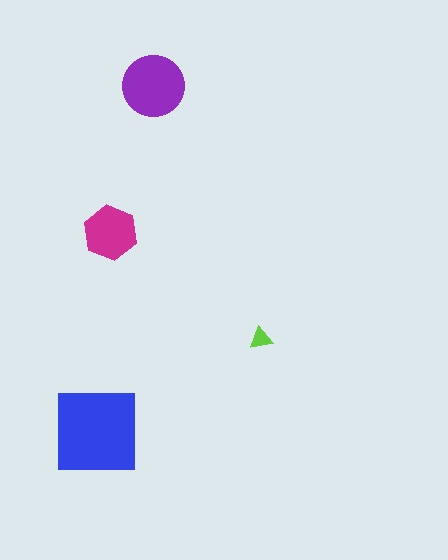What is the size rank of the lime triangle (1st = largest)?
4th.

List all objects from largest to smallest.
The blue square, the purple circle, the magenta hexagon, the lime triangle.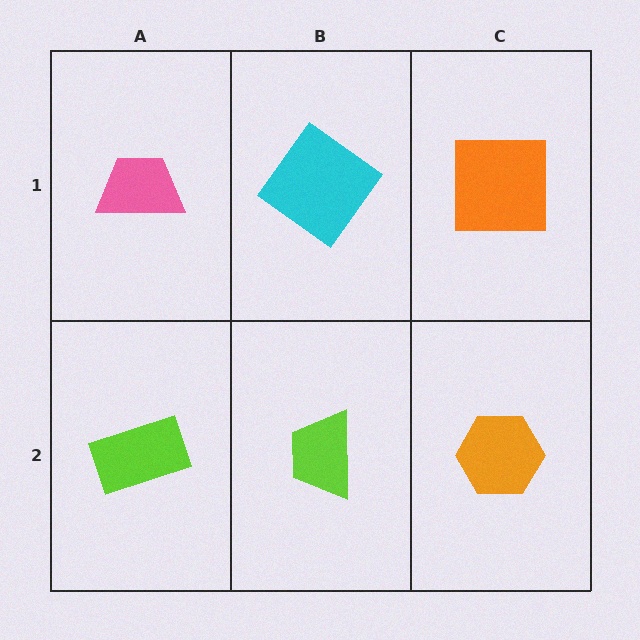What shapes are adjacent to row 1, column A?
A lime rectangle (row 2, column A), a cyan diamond (row 1, column B).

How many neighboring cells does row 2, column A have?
2.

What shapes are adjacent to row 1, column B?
A lime trapezoid (row 2, column B), a pink trapezoid (row 1, column A), an orange square (row 1, column C).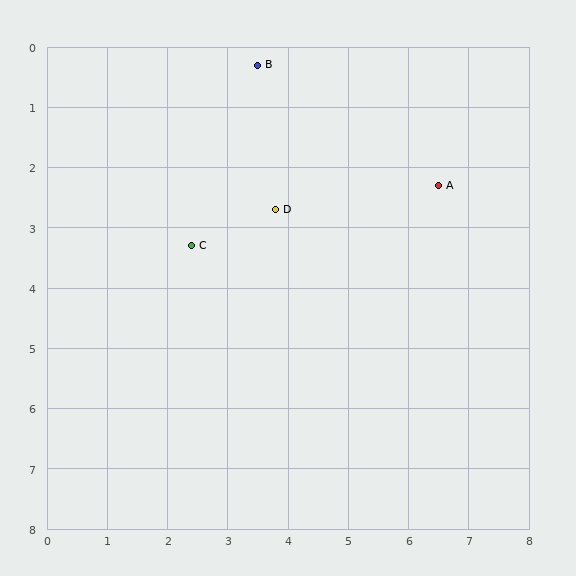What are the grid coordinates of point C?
Point C is at approximately (2.4, 3.3).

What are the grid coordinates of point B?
Point B is at approximately (3.5, 0.3).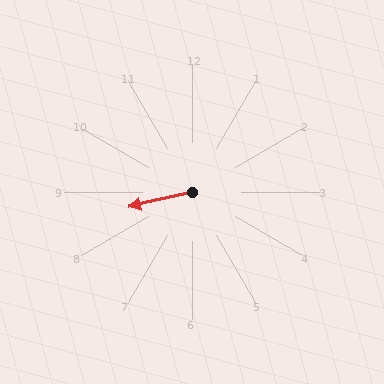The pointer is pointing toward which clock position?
Roughly 9 o'clock.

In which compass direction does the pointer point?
West.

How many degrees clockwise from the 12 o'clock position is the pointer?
Approximately 257 degrees.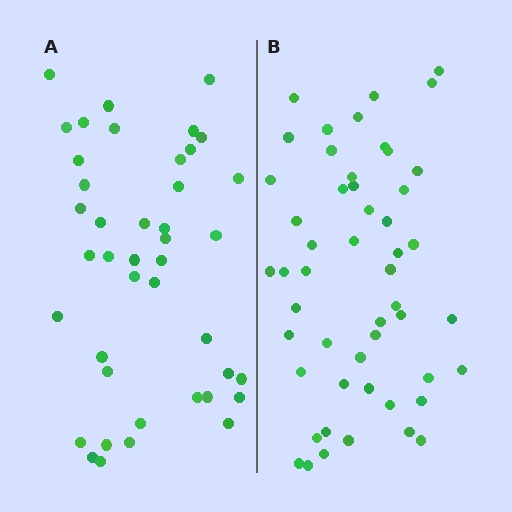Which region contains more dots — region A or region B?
Region B (the right region) has more dots.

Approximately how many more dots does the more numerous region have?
Region B has roughly 8 or so more dots than region A.